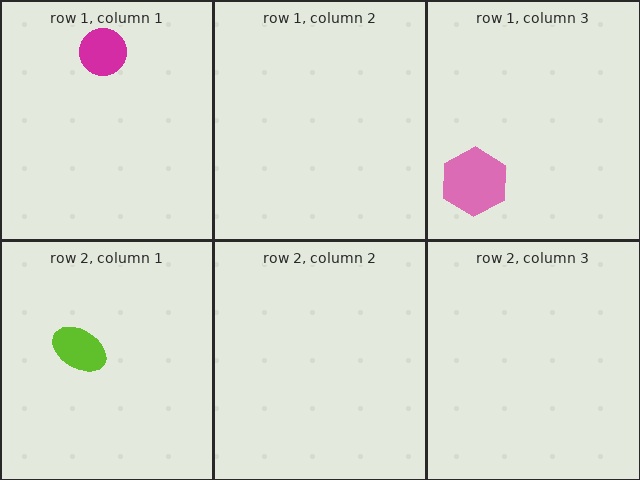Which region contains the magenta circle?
The row 1, column 1 region.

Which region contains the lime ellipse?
The row 2, column 1 region.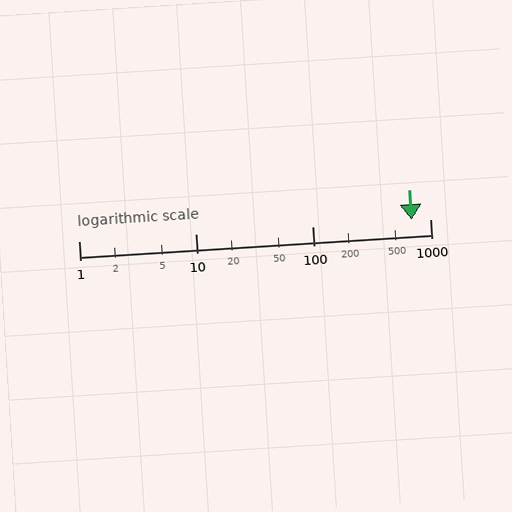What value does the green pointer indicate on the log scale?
The pointer indicates approximately 700.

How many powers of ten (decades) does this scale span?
The scale spans 3 decades, from 1 to 1000.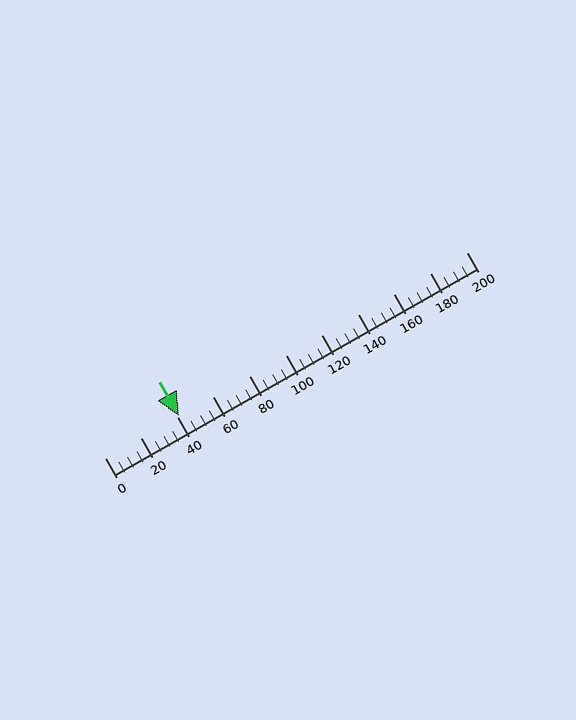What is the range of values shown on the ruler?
The ruler shows values from 0 to 200.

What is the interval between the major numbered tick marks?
The major tick marks are spaced 20 units apart.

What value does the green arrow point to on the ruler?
The green arrow points to approximately 41.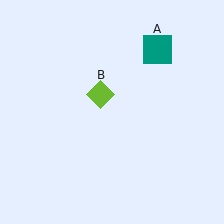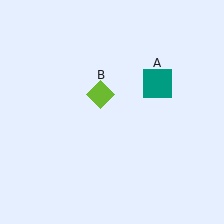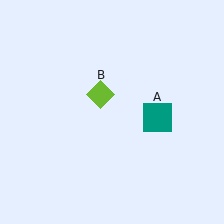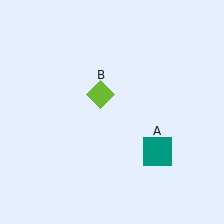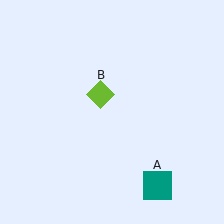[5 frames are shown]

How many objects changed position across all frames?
1 object changed position: teal square (object A).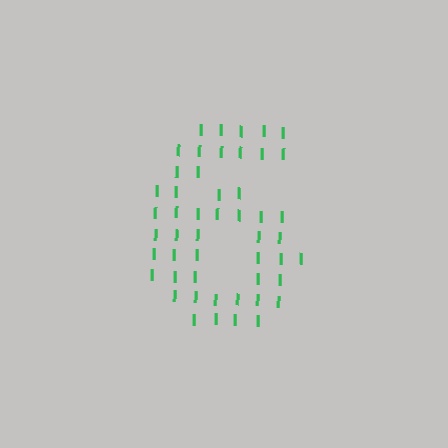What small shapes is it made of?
It is made of small letter I's.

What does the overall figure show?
The overall figure shows the digit 6.